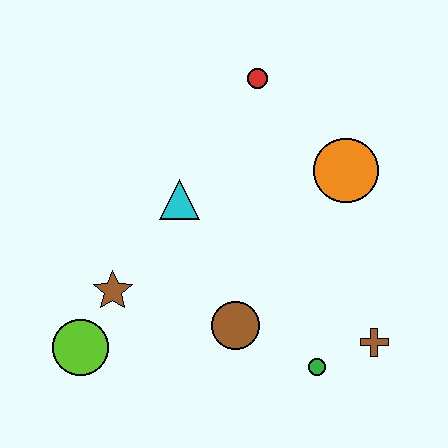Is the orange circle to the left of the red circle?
No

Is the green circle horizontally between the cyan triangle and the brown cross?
Yes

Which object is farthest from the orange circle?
The lime circle is farthest from the orange circle.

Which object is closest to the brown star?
The lime circle is closest to the brown star.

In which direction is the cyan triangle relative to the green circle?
The cyan triangle is above the green circle.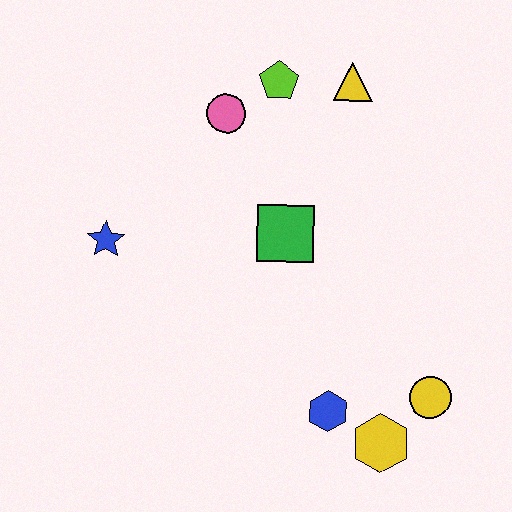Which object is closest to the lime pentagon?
The pink circle is closest to the lime pentagon.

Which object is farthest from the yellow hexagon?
The lime pentagon is farthest from the yellow hexagon.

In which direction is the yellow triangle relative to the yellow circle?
The yellow triangle is above the yellow circle.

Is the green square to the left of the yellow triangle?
Yes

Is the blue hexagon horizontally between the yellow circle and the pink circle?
Yes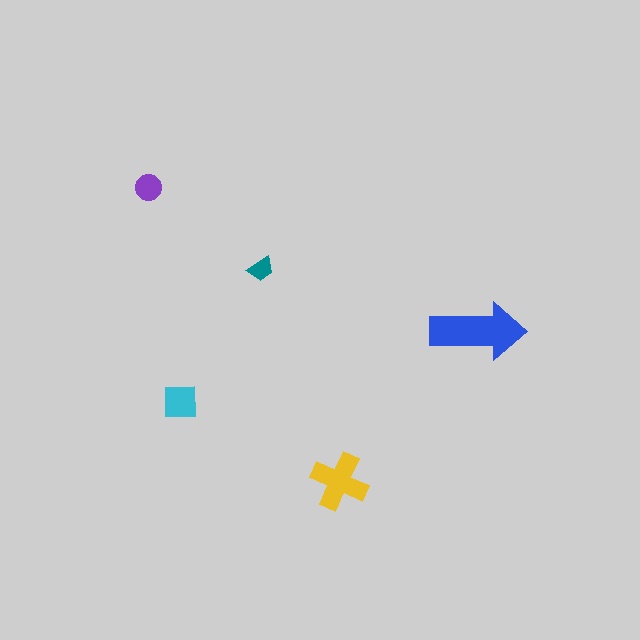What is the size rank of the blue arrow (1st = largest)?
1st.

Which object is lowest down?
The yellow cross is bottommost.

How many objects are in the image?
There are 5 objects in the image.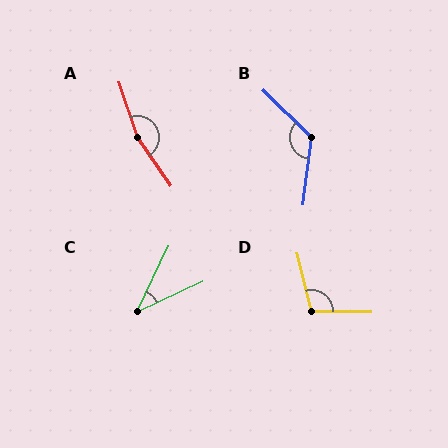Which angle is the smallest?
C, at approximately 39 degrees.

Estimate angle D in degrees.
Approximately 105 degrees.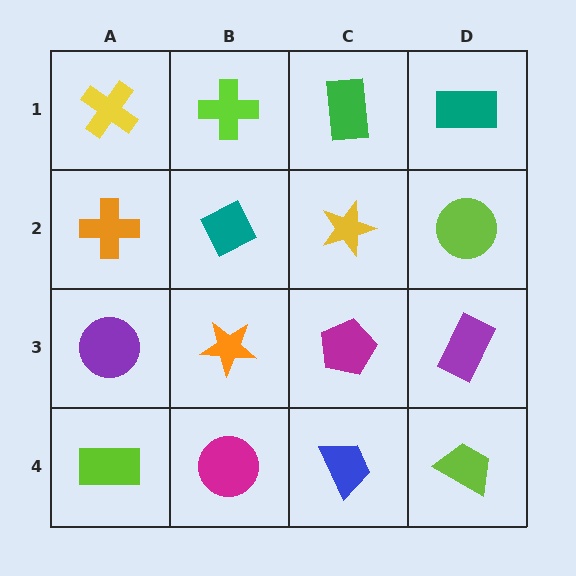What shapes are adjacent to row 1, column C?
A yellow star (row 2, column C), a lime cross (row 1, column B), a teal rectangle (row 1, column D).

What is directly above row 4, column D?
A purple rectangle.